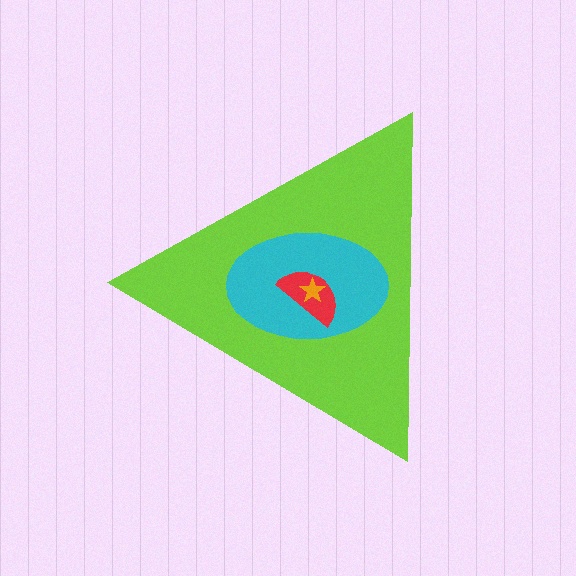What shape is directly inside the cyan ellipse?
The red semicircle.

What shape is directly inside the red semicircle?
The orange star.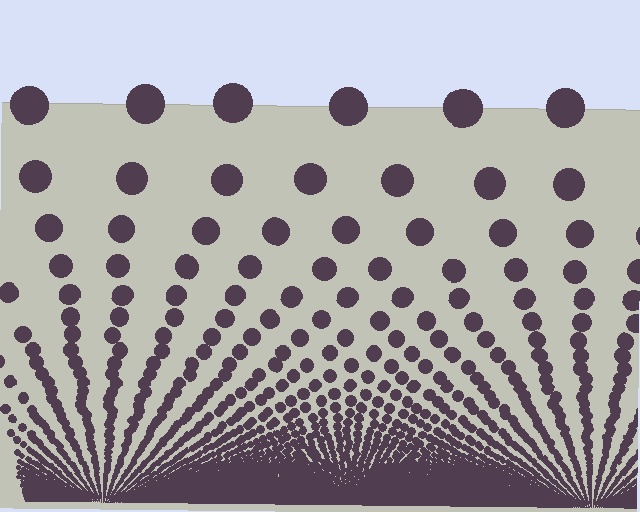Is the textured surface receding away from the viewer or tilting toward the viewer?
The surface appears to tilt toward the viewer. Texture elements get larger and sparser toward the top.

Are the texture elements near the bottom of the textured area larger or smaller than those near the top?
Smaller. The gradient is inverted — elements near the bottom are smaller and denser.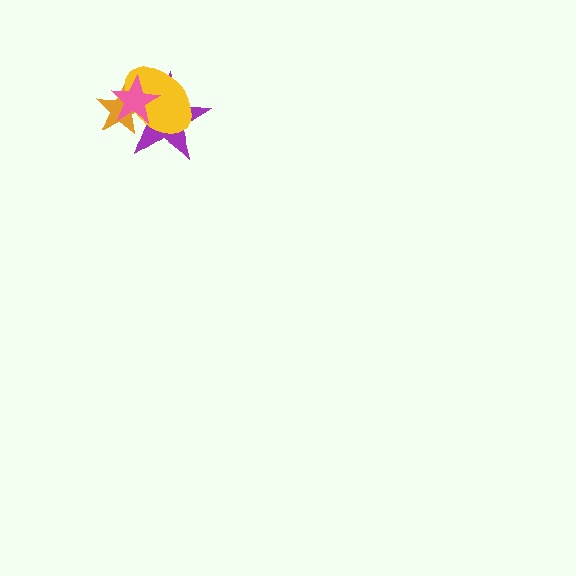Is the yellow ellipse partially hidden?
Yes, it is partially covered by another shape.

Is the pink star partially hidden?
No, no other shape covers it.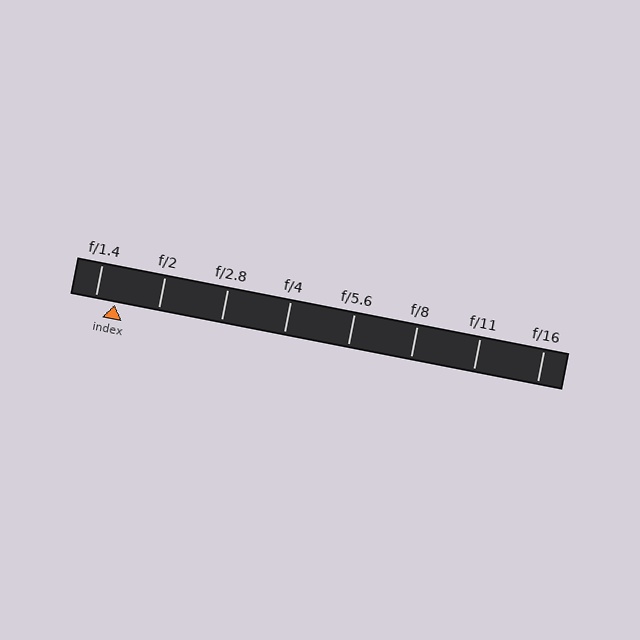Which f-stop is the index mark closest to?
The index mark is closest to f/1.4.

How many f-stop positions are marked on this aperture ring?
There are 8 f-stop positions marked.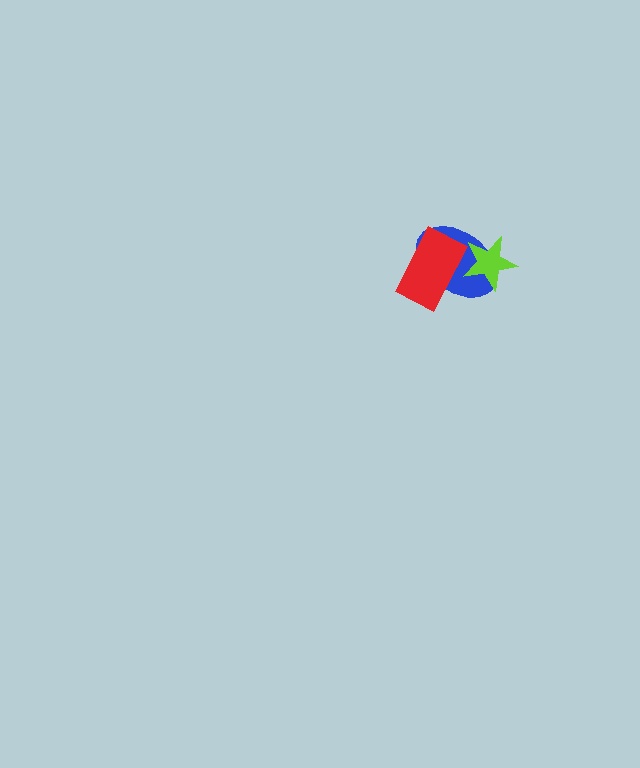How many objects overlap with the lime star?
2 objects overlap with the lime star.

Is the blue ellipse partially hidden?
Yes, it is partially covered by another shape.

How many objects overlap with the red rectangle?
2 objects overlap with the red rectangle.